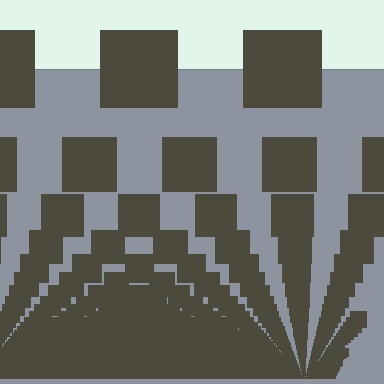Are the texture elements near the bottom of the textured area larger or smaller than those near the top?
Smaller. The gradient is inverted — elements near the bottom are smaller and denser.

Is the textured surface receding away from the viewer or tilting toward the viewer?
The surface appears to tilt toward the viewer. Texture elements get larger and sparser toward the top.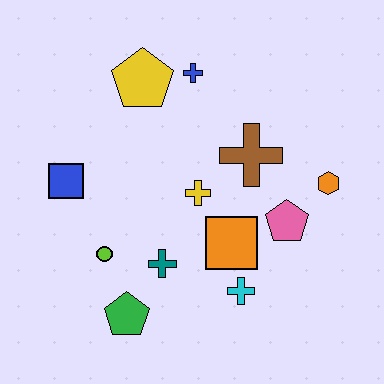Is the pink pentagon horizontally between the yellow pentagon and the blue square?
No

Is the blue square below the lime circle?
No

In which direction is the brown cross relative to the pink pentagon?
The brown cross is above the pink pentagon.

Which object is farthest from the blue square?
The orange hexagon is farthest from the blue square.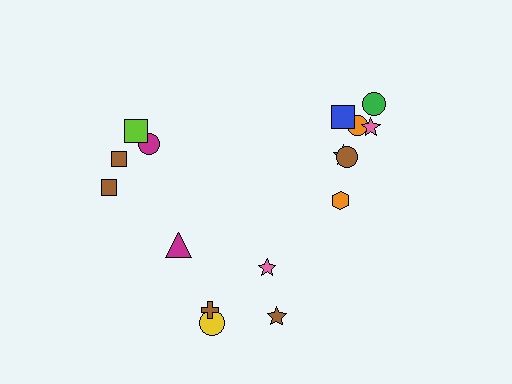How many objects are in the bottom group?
There are 5 objects.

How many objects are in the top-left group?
There are 4 objects.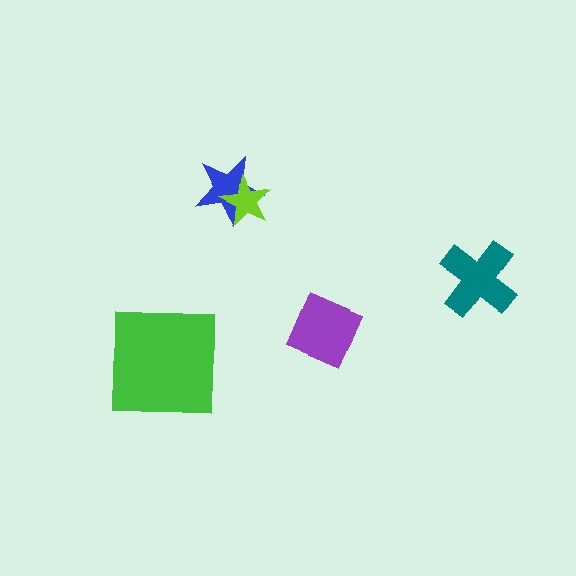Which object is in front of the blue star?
The lime star is in front of the blue star.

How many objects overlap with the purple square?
0 objects overlap with the purple square.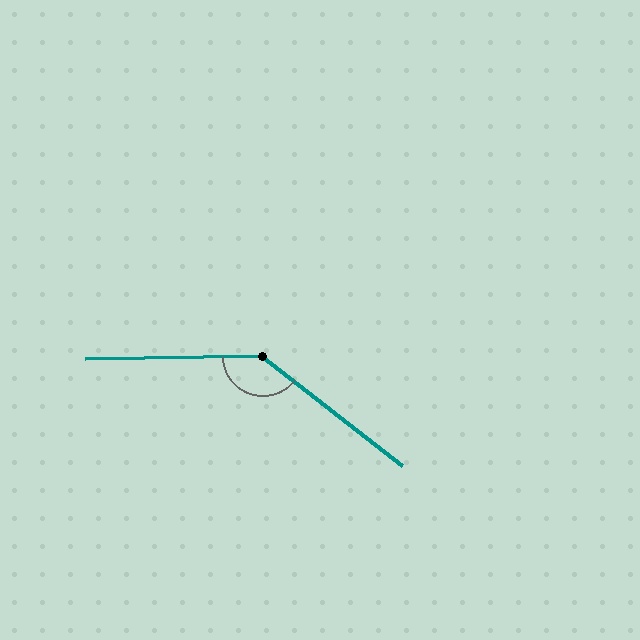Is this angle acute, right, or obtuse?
It is obtuse.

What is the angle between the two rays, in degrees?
Approximately 141 degrees.